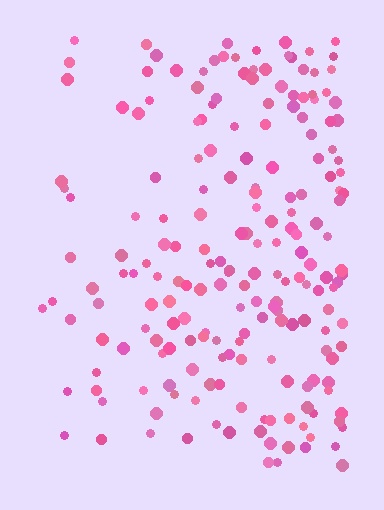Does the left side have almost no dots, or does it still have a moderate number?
Still a moderate number, just noticeably fewer than the right.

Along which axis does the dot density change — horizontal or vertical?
Horizontal.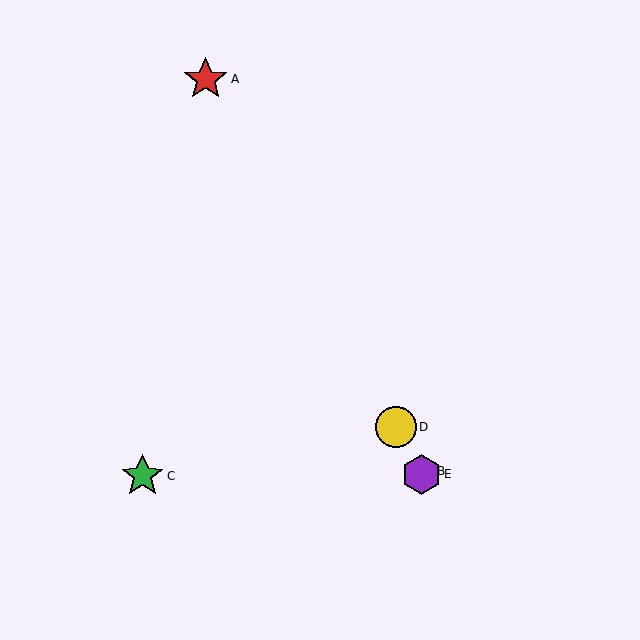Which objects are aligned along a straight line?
Objects A, B, D, E are aligned along a straight line.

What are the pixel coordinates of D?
Object D is at (396, 427).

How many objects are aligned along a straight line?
4 objects (A, B, D, E) are aligned along a straight line.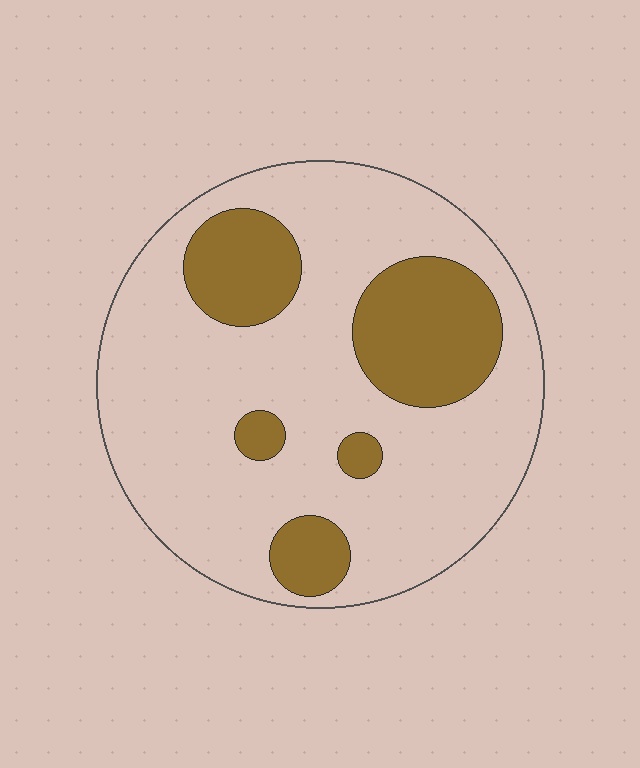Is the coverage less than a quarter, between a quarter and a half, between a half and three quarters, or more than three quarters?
Less than a quarter.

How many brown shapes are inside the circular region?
5.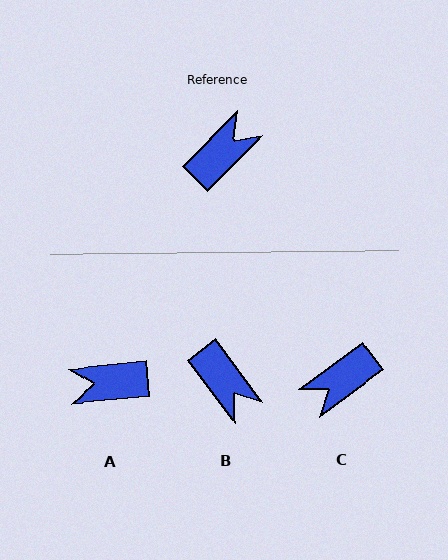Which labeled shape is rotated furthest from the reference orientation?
C, about 172 degrees away.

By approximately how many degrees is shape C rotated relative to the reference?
Approximately 172 degrees counter-clockwise.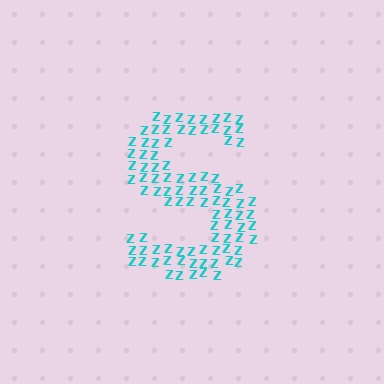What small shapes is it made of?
It is made of small letter Z's.